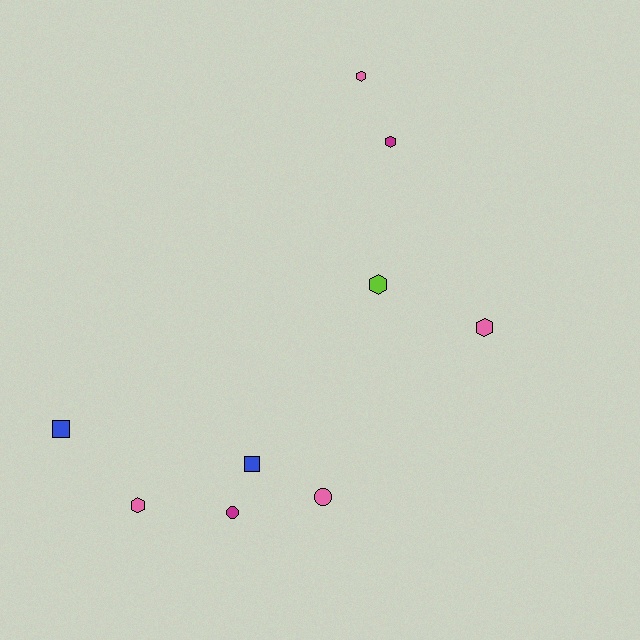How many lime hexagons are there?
There is 1 lime hexagon.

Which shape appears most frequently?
Hexagon, with 5 objects.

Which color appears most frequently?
Pink, with 4 objects.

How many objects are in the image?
There are 9 objects.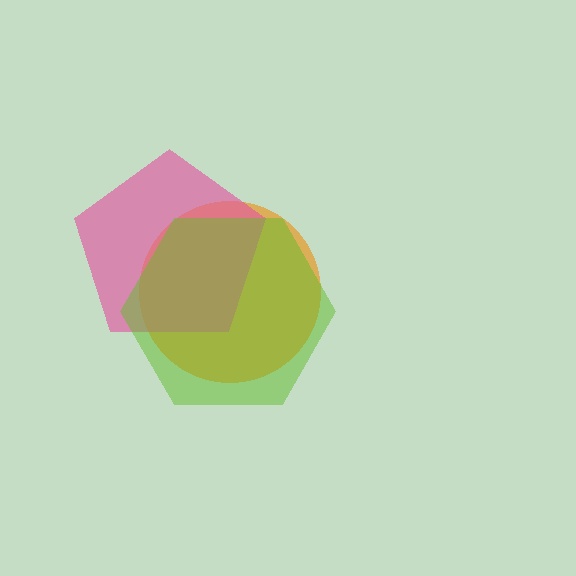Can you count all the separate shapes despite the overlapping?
Yes, there are 3 separate shapes.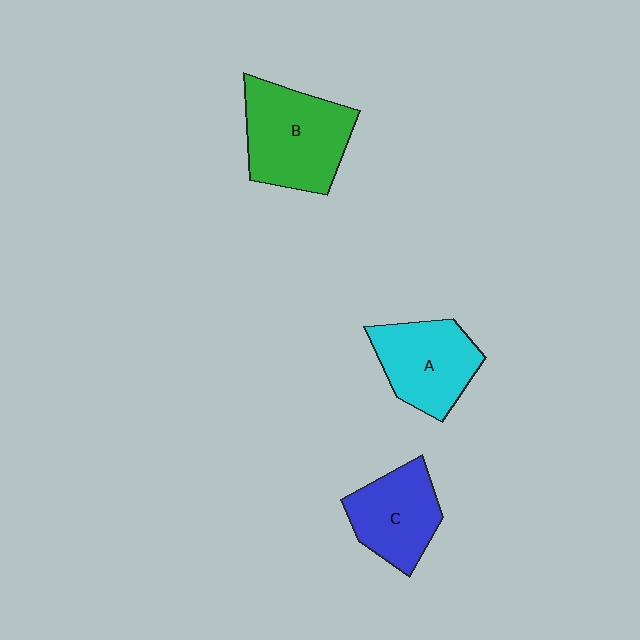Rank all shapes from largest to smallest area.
From largest to smallest: B (green), A (cyan), C (blue).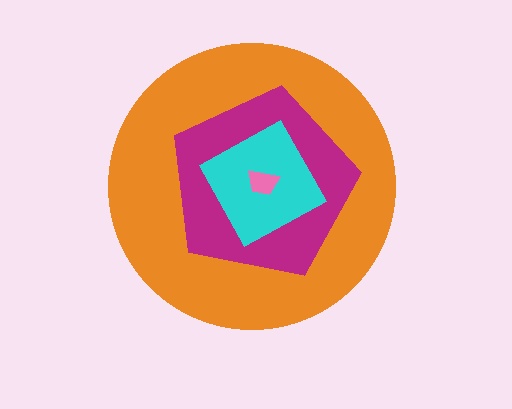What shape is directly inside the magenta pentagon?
The cyan diamond.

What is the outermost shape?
The orange circle.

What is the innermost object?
The pink trapezoid.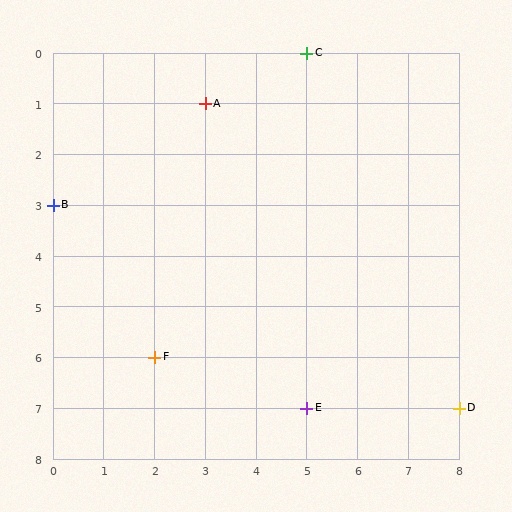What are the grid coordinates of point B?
Point B is at grid coordinates (0, 3).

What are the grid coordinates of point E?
Point E is at grid coordinates (5, 7).